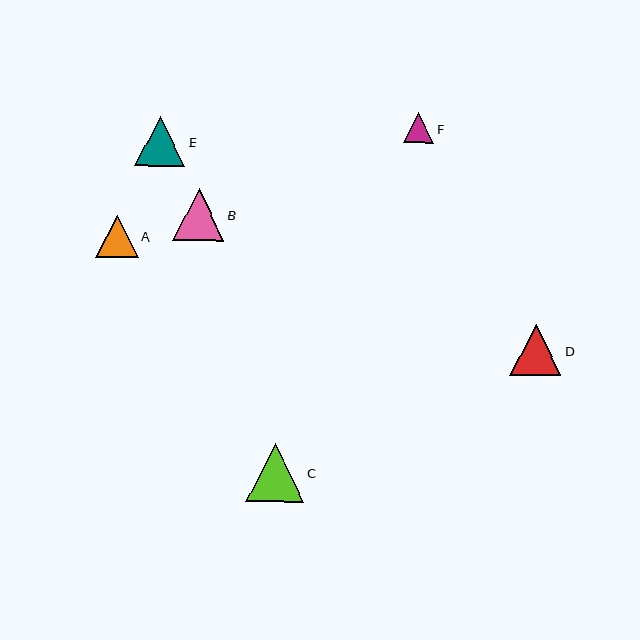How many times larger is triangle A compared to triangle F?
Triangle A is approximately 1.4 times the size of triangle F.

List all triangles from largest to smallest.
From largest to smallest: C, B, D, E, A, F.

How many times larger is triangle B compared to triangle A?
Triangle B is approximately 1.2 times the size of triangle A.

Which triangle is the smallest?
Triangle F is the smallest with a size of approximately 30 pixels.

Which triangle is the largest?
Triangle C is the largest with a size of approximately 58 pixels.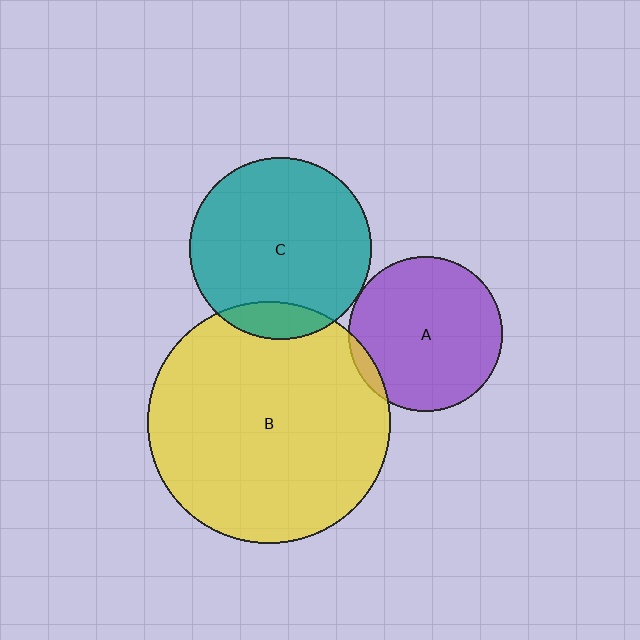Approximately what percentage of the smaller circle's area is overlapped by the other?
Approximately 10%.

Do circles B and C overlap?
Yes.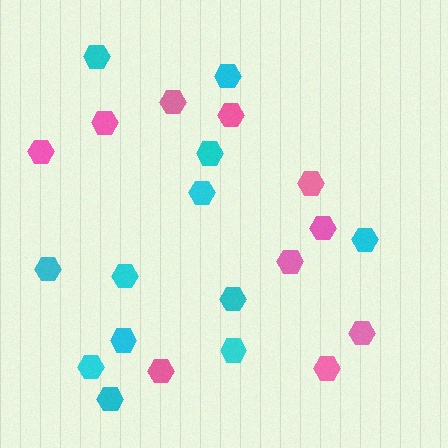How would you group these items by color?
There are 2 groups: one group of pink hexagons (10) and one group of cyan hexagons (12).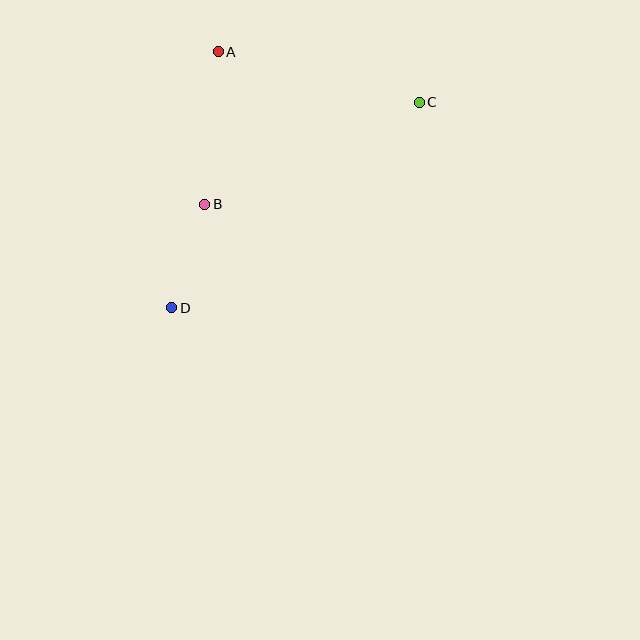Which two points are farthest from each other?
Points C and D are farthest from each other.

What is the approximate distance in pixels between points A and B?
The distance between A and B is approximately 154 pixels.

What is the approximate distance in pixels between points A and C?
The distance between A and C is approximately 207 pixels.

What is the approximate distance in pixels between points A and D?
The distance between A and D is approximately 260 pixels.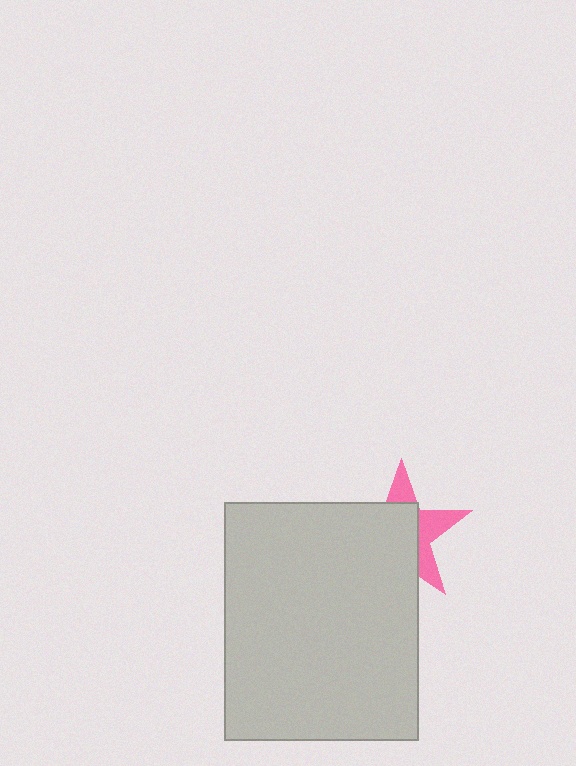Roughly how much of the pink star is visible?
A small part of it is visible (roughly 37%).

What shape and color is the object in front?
The object in front is a light gray rectangle.